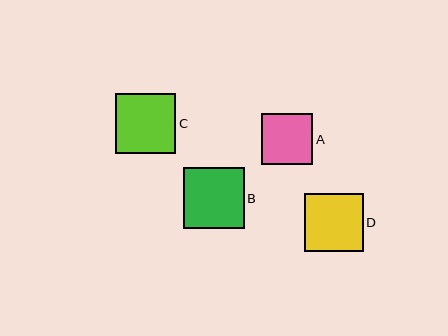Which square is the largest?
Square B is the largest with a size of approximately 61 pixels.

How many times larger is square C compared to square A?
Square C is approximately 1.2 times the size of square A.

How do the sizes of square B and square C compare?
Square B and square C are approximately the same size.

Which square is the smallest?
Square A is the smallest with a size of approximately 51 pixels.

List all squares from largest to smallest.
From largest to smallest: B, C, D, A.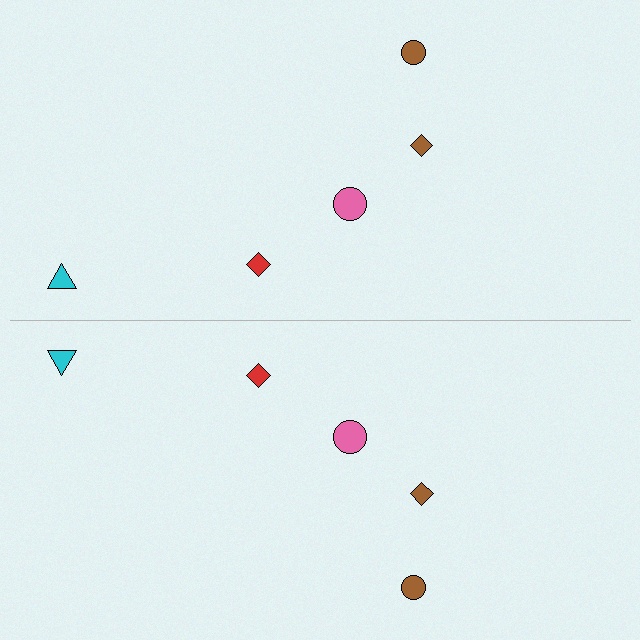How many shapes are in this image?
There are 10 shapes in this image.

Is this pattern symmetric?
Yes, this pattern has bilateral (reflection) symmetry.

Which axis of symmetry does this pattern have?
The pattern has a horizontal axis of symmetry running through the center of the image.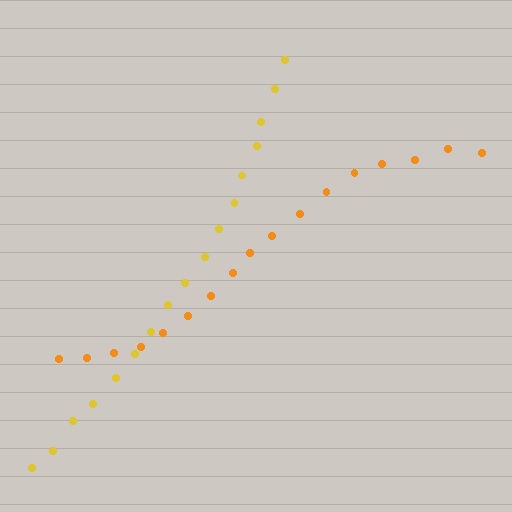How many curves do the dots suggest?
There are 2 distinct paths.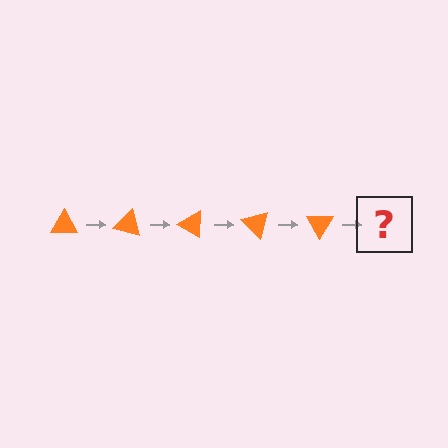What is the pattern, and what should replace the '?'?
The pattern is that the triangle rotates 15 degrees each step. The '?' should be an orange triangle rotated 75 degrees.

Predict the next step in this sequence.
The next step is an orange triangle rotated 75 degrees.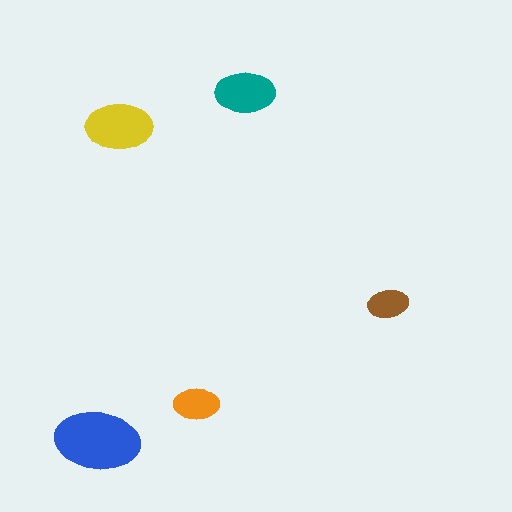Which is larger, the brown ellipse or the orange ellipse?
The orange one.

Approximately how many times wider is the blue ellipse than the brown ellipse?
About 2 times wider.